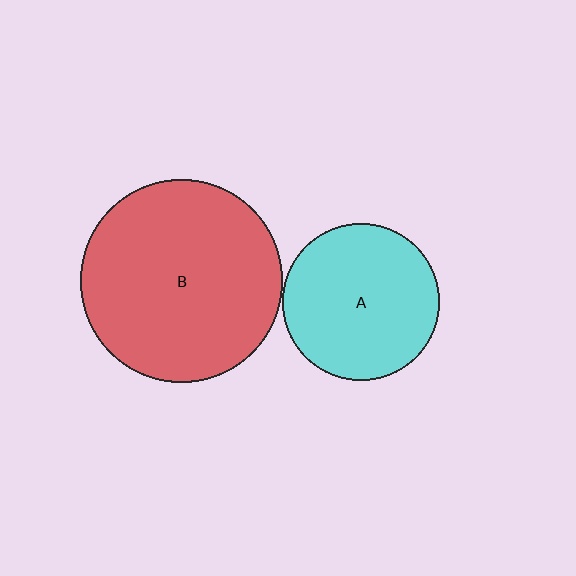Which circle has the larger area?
Circle B (red).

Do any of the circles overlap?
No, none of the circles overlap.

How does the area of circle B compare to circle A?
Approximately 1.7 times.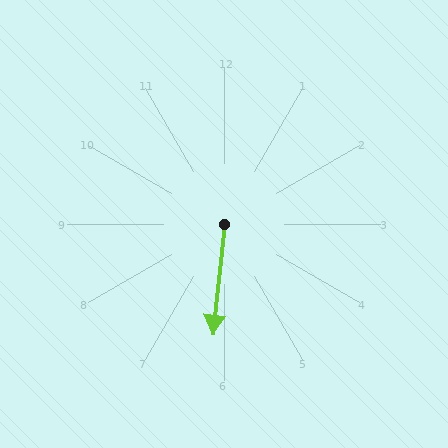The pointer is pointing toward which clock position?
Roughly 6 o'clock.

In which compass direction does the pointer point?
South.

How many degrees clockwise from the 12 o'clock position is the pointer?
Approximately 186 degrees.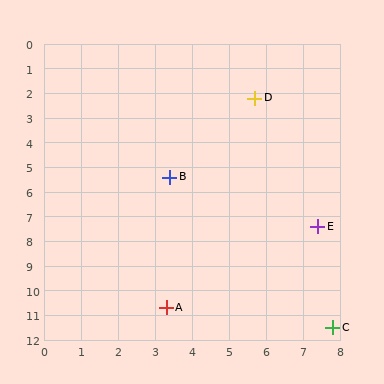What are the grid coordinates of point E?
Point E is at approximately (7.4, 7.4).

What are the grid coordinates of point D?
Point D is at approximately (5.7, 2.2).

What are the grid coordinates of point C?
Point C is at approximately (7.8, 11.5).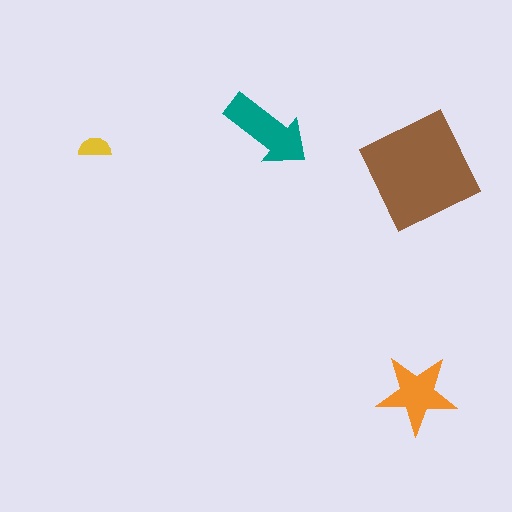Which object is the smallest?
The yellow semicircle.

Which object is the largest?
The brown square.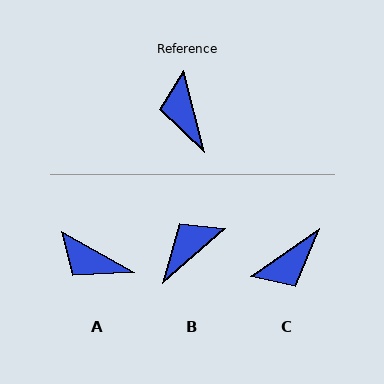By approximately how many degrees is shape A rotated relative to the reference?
Approximately 46 degrees counter-clockwise.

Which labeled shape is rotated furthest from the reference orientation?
C, about 111 degrees away.